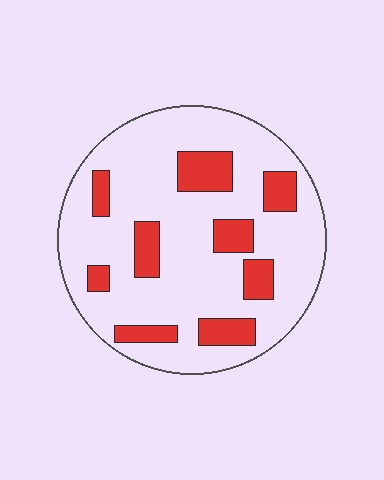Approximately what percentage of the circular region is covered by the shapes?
Approximately 20%.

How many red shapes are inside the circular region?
9.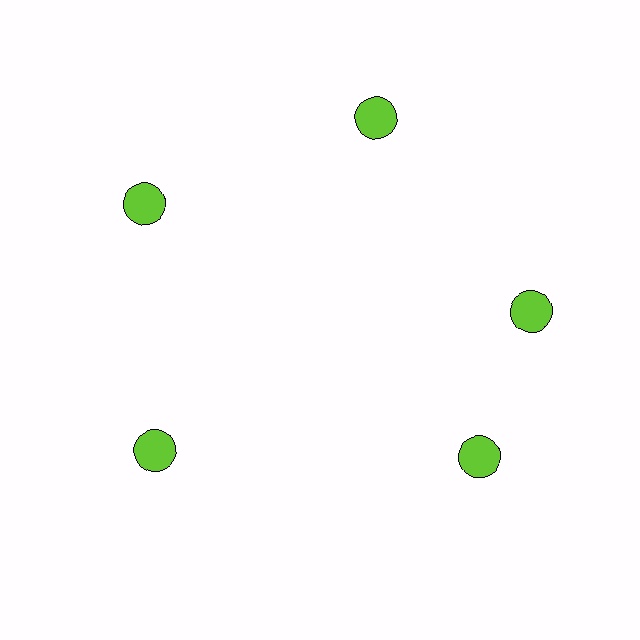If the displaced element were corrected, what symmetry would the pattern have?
It would have 5-fold rotational symmetry — the pattern would map onto itself every 72 degrees.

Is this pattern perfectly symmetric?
No. The 5 lime circles are arranged in a ring, but one element near the 5 o'clock position is rotated out of alignment along the ring, breaking the 5-fold rotational symmetry.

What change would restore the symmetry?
The symmetry would be restored by rotating it back into even spacing with its neighbors so that all 5 circles sit at equal angles and equal distance from the center.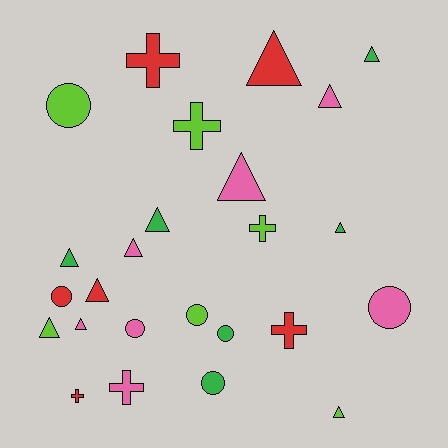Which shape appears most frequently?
Triangle, with 12 objects.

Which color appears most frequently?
Pink, with 7 objects.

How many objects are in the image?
There are 25 objects.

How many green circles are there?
There are 2 green circles.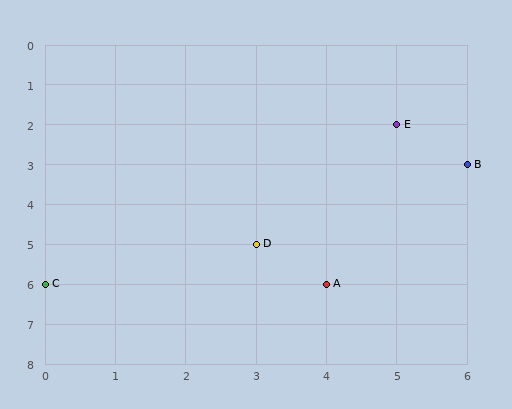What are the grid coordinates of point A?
Point A is at grid coordinates (4, 6).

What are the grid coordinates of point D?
Point D is at grid coordinates (3, 5).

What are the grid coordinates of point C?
Point C is at grid coordinates (0, 6).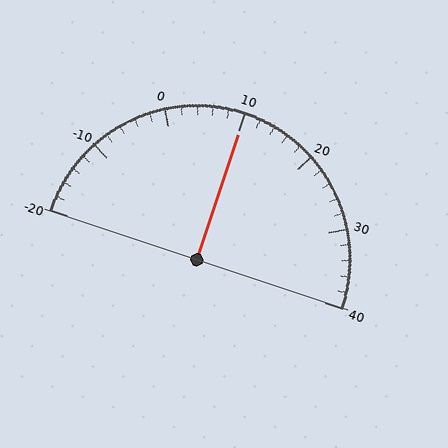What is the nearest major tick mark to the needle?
The nearest major tick mark is 10.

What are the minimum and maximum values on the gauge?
The gauge ranges from -20 to 40.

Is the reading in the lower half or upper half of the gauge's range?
The reading is in the upper half of the range (-20 to 40).